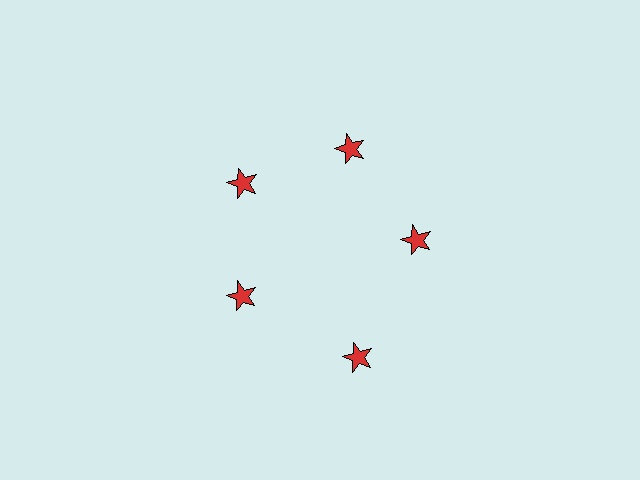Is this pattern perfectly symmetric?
No. The 5 red stars are arranged in a ring, but one element near the 5 o'clock position is pushed outward from the center, breaking the 5-fold rotational symmetry.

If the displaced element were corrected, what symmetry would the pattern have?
It would have 5-fold rotational symmetry — the pattern would map onto itself every 72 degrees.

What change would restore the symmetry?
The symmetry would be restored by moving it inward, back onto the ring so that all 5 stars sit at equal angles and equal distance from the center.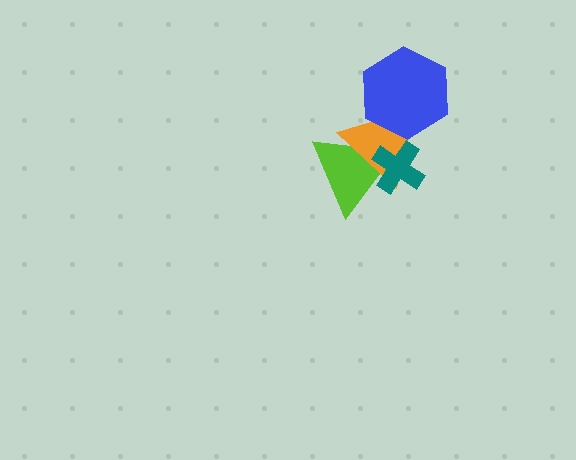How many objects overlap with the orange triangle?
3 objects overlap with the orange triangle.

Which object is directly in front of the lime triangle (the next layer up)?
The orange triangle is directly in front of the lime triangle.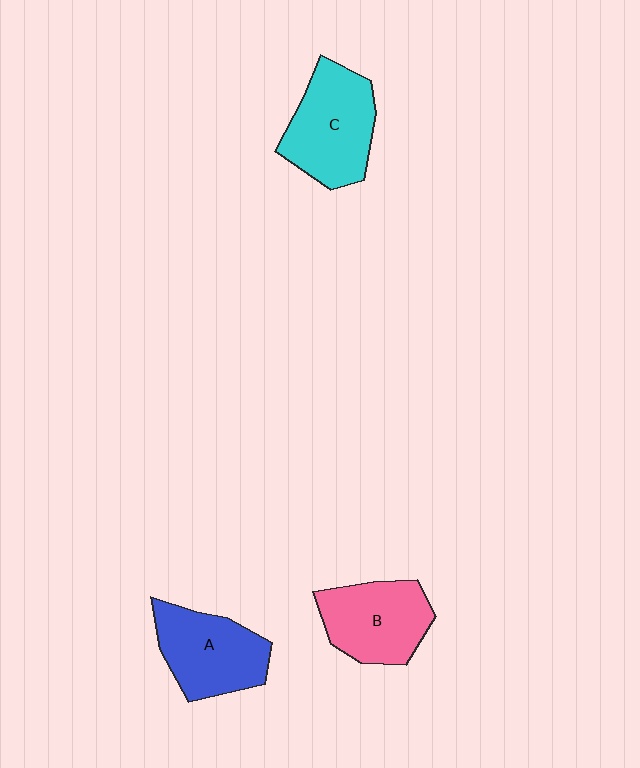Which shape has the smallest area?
Shape B (pink).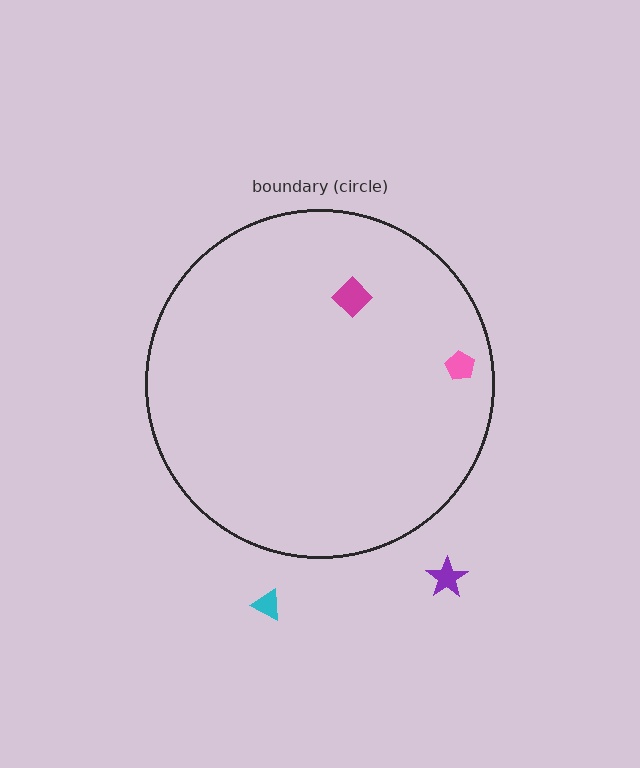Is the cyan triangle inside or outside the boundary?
Outside.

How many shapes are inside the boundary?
2 inside, 2 outside.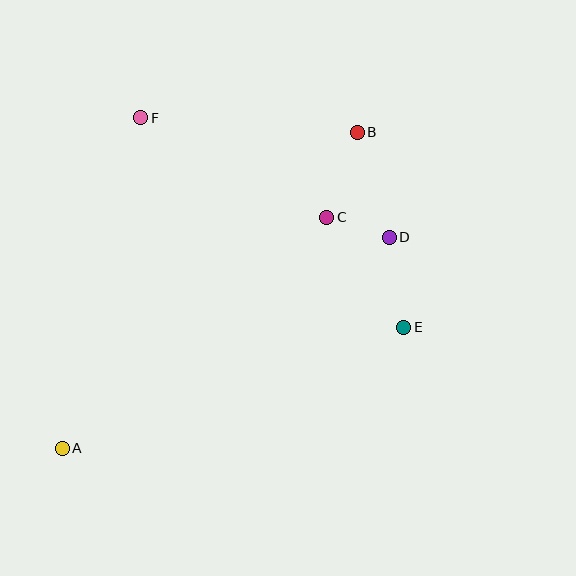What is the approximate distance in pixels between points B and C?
The distance between B and C is approximately 91 pixels.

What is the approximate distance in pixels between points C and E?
The distance between C and E is approximately 134 pixels.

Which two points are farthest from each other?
Points A and B are farthest from each other.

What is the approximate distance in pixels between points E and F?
The distance between E and F is approximately 337 pixels.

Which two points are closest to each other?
Points C and D are closest to each other.